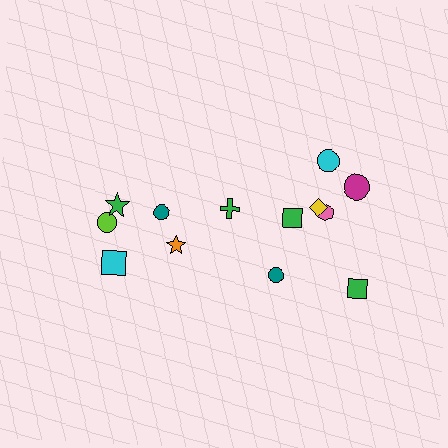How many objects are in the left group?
There are 5 objects.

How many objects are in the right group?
There are 8 objects.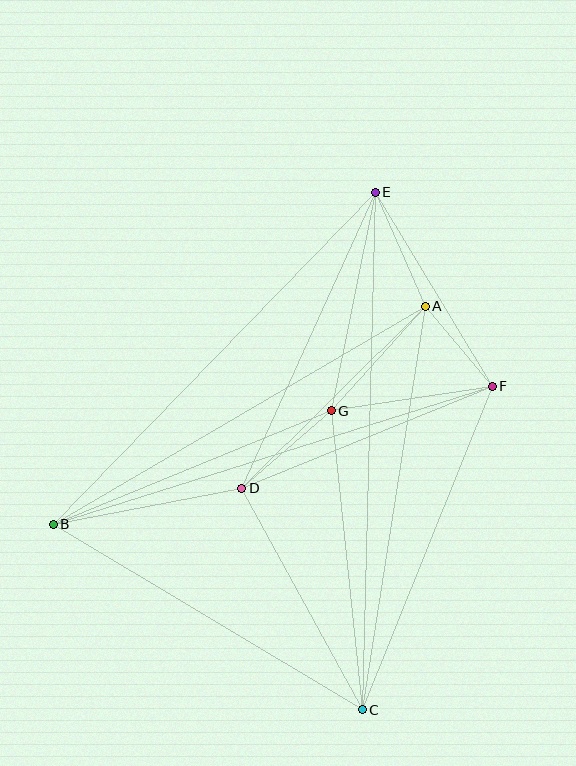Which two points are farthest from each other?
Points C and E are farthest from each other.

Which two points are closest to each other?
Points A and F are closest to each other.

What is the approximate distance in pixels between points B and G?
The distance between B and G is approximately 300 pixels.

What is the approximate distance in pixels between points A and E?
The distance between A and E is approximately 125 pixels.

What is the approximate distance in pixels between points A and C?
The distance between A and C is approximately 408 pixels.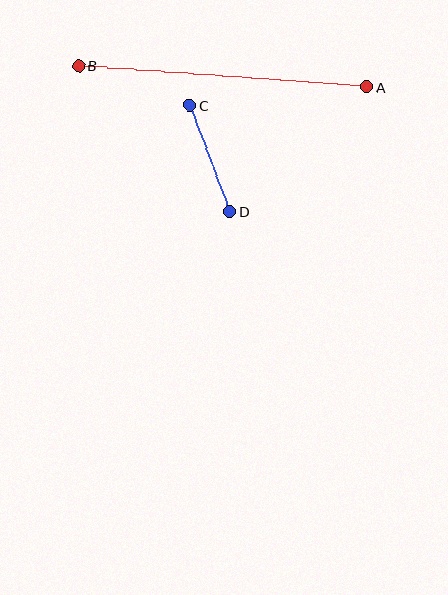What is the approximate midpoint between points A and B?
The midpoint is at approximately (223, 76) pixels.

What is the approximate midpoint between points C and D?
The midpoint is at approximately (210, 158) pixels.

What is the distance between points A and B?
The distance is approximately 289 pixels.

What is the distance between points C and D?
The distance is approximately 114 pixels.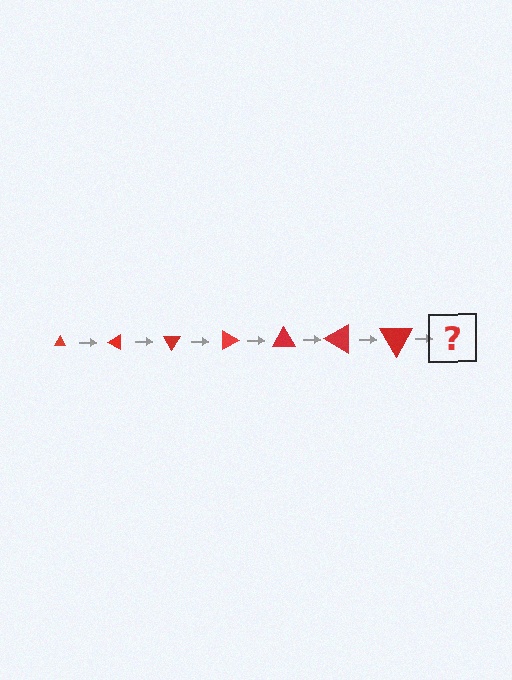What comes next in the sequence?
The next element should be a triangle, larger than the previous one and rotated 210 degrees from the start.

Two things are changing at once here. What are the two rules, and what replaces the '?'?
The two rules are that the triangle grows larger each step and it rotates 30 degrees each step. The '?' should be a triangle, larger than the previous one and rotated 210 degrees from the start.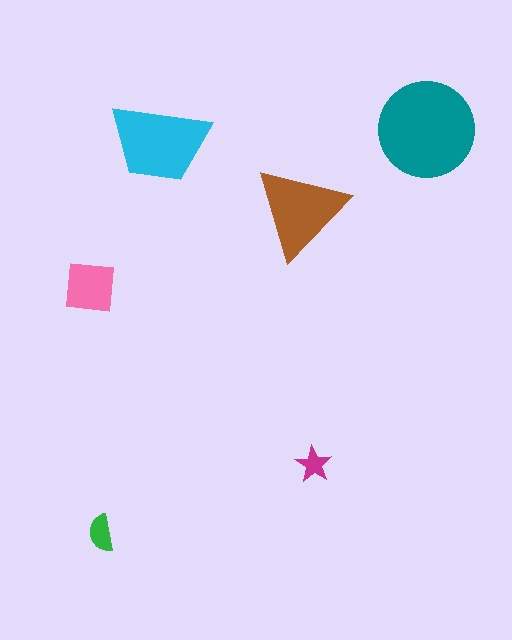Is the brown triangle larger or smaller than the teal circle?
Smaller.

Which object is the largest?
The teal circle.